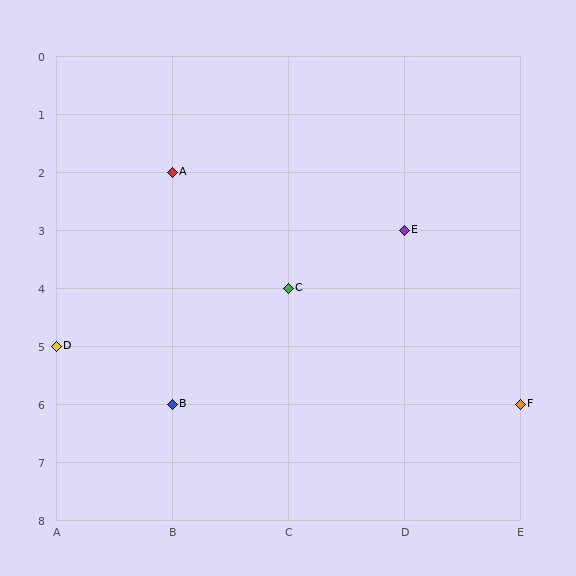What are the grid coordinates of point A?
Point A is at grid coordinates (B, 2).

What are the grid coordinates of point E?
Point E is at grid coordinates (D, 3).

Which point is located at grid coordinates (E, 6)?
Point F is at (E, 6).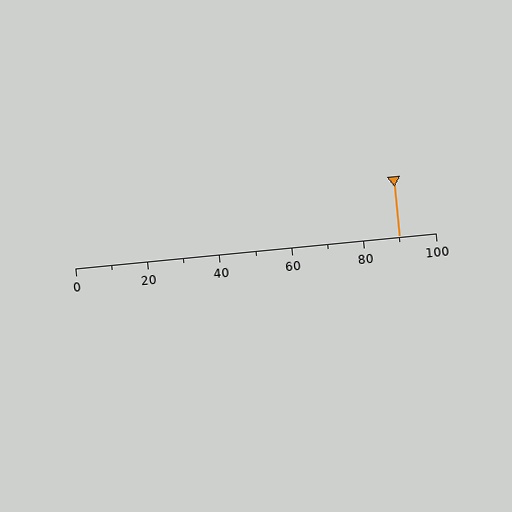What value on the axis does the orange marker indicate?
The marker indicates approximately 90.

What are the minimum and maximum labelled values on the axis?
The axis runs from 0 to 100.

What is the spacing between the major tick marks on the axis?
The major ticks are spaced 20 apart.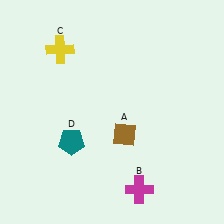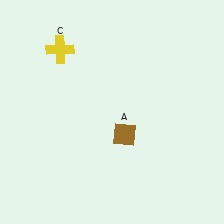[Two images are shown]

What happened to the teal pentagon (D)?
The teal pentagon (D) was removed in Image 2. It was in the bottom-left area of Image 1.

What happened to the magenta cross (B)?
The magenta cross (B) was removed in Image 2. It was in the bottom-right area of Image 1.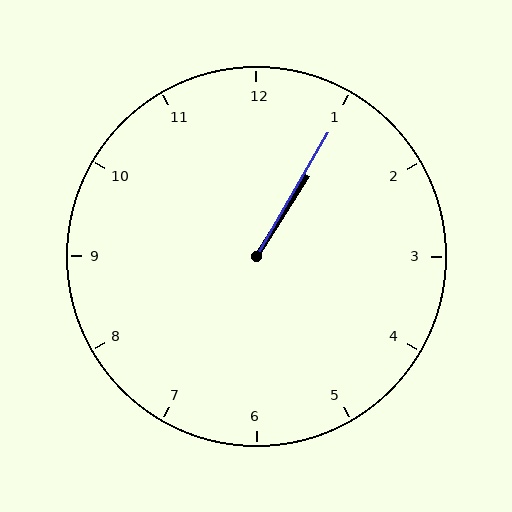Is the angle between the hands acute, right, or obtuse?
It is acute.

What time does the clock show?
1:05.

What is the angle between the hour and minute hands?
Approximately 2 degrees.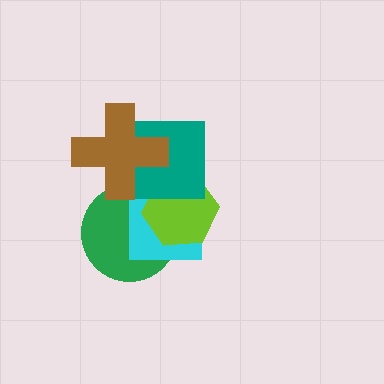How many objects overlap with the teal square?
3 objects overlap with the teal square.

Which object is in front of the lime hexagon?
The teal square is in front of the lime hexagon.